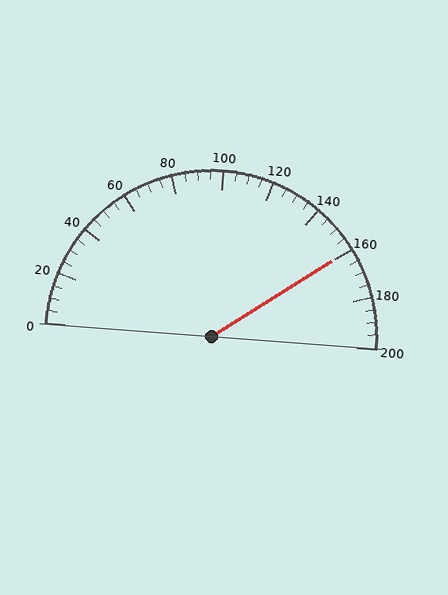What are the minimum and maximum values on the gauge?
The gauge ranges from 0 to 200.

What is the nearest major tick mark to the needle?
The nearest major tick mark is 160.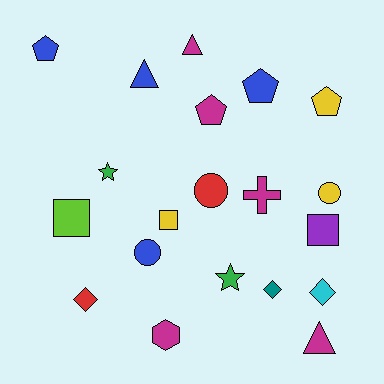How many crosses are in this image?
There is 1 cross.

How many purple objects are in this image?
There is 1 purple object.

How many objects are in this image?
There are 20 objects.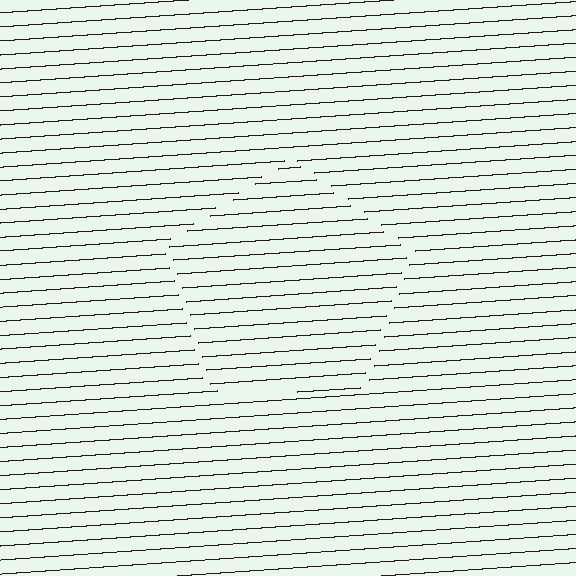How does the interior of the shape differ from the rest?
The interior of the shape contains the same grating, shifted by half a period — the contour is defined by the phase discontinuity where line-ends from the inner and outer gratings abut.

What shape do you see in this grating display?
An illusory pentagon. The interior of the shape contains the same grating, shifted by half a period — the contour is defined by the phase discontinuity where line-ends from the inner and outer gratings abut.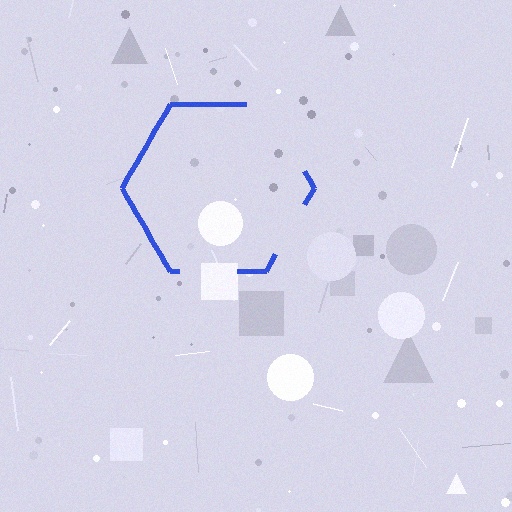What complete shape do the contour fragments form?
The contour fragments form a hexagon.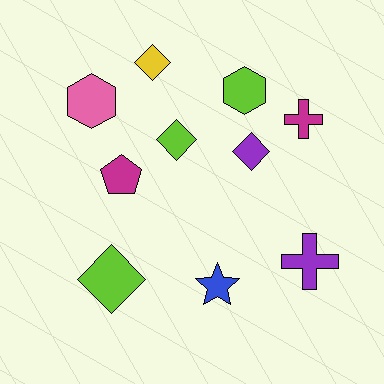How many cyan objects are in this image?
There are no cyan objects.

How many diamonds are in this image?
There are 4 diamonds.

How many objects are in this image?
There are 10 objects.